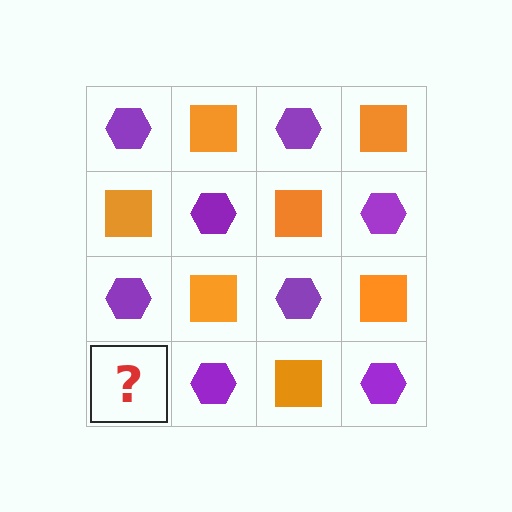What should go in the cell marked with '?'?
The missing cell should contain an orange square.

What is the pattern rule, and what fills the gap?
The rule is that it alternates purple hexagon and orange square in a checkerboard pattern. The gap should be filled with an orange square.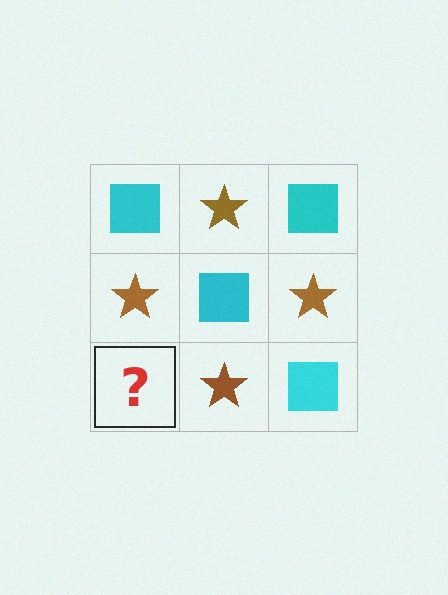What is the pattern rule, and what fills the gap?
The rule is that it alternates cyan square and brown star in a checkerboard pattern. The gap should be filled with a cyan square.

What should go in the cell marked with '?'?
The missing cell should contain a cyan square.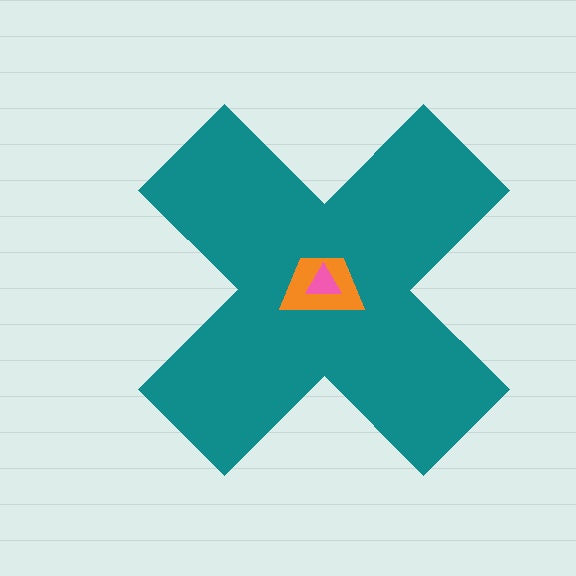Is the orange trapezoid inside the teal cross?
Yes.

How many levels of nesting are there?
3.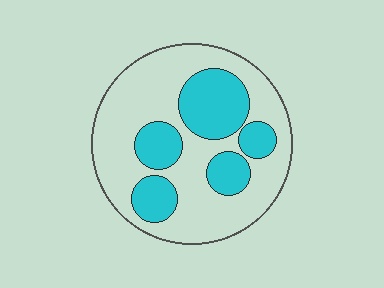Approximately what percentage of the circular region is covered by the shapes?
Approximately 35%.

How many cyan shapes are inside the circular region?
5.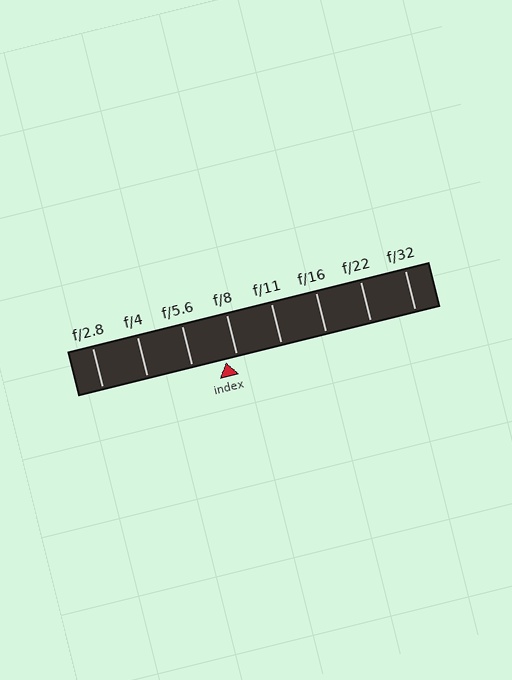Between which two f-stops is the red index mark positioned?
The index mark is between f/5.6 and f/8.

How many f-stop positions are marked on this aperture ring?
There are 8 f-stop positions marked.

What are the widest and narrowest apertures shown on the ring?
The widest aperture shown is f/2.8 and the narrowest is f/32.